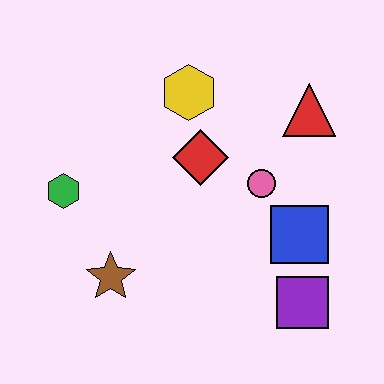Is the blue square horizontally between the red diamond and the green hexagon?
No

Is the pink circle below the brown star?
No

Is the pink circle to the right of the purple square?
No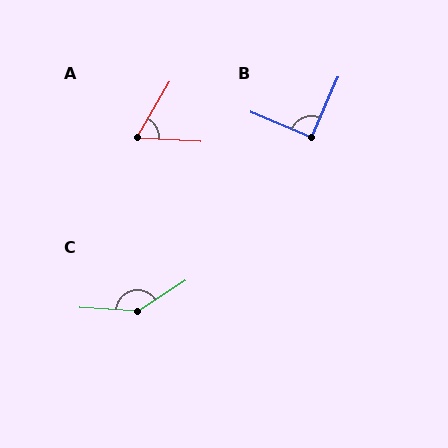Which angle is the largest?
C, at approximately 143 degrees.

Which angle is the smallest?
A, at approximately 63 degrees.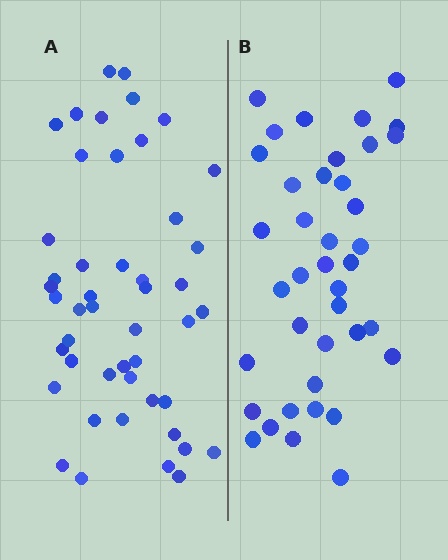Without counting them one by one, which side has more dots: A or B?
Region A (the left region) has more dots.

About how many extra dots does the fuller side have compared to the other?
Region A has roughly 8 or so more dots than region B.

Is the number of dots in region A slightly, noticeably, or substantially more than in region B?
Region A has only slightly more — the two regions are fairly close. The ratio is roughly 1.2 to 1.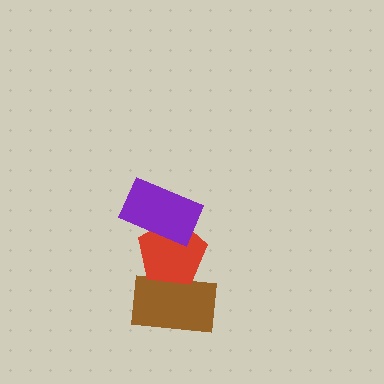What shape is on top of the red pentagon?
The purple rectangle is on top of the red pentagon.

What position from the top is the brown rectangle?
The brown rectangle is 3rd from the top.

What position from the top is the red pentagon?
The red pentagon is 2nd from the top.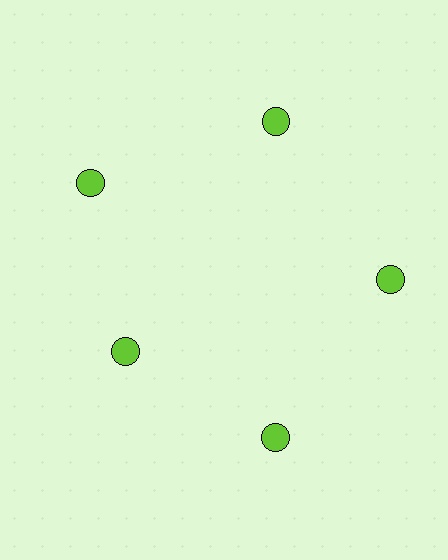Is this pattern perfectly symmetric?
No. The 5 lime circles are arranged in a ring, but one element near the 8 o'clock position is pulled inward toward the center, breaking the 5-fold rotational symmetry.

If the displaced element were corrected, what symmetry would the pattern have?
It would have 5-fold rotational symmetry — the pattern would map onto itself every 72 degrees.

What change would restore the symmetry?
The symmetry would be restored by moving it outward, back onto the ring so that all 5 circles sit at equal angles and equal distance from the center.